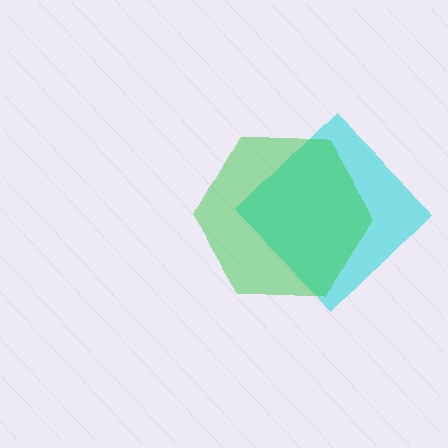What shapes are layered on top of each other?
The layered shapes are: a cyan diamond, a green hexagon.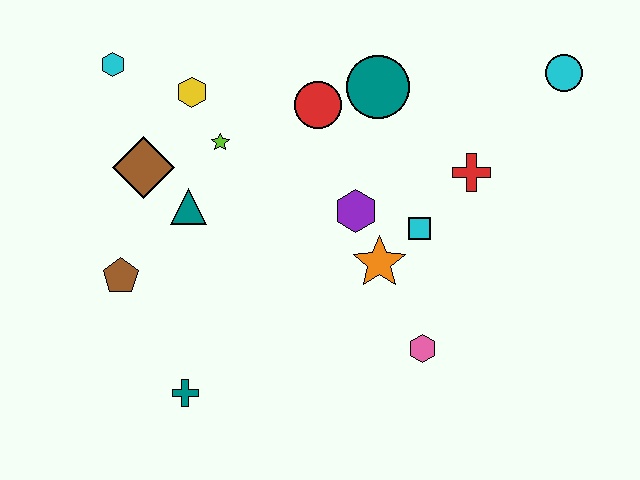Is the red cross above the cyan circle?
No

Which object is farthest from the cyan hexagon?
The cyan circle is farthest from the cyan hexagon.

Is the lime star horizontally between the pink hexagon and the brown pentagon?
Yes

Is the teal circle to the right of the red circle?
Yes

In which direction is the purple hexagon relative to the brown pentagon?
The purple hexagon is to the right of the brown pentagon.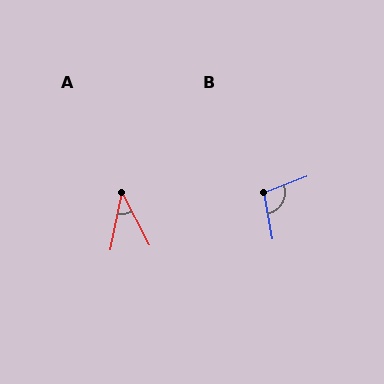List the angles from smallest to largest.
A (39°), B (100°).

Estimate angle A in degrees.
Approximately 39 degrees.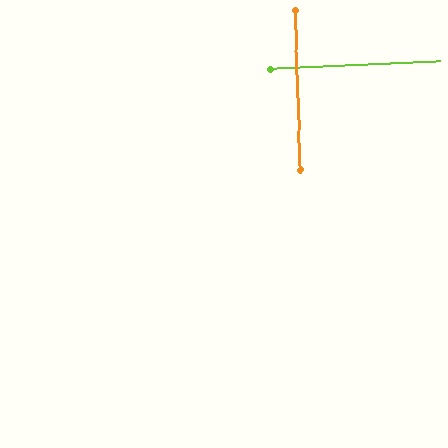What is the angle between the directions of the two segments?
Approximately 89 degrees.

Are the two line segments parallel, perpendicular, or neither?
Perpendicular — they meet at approximately 89°.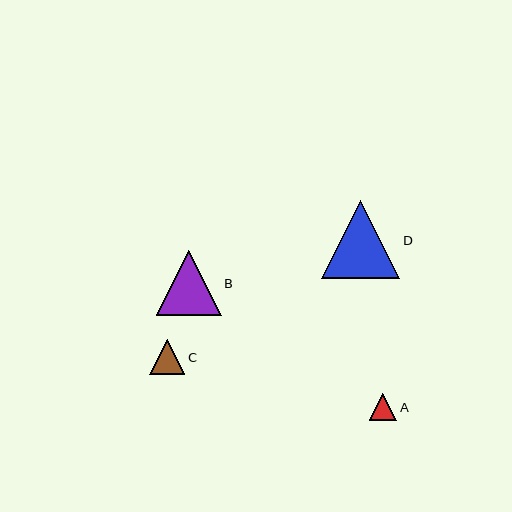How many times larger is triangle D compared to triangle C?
Triangle D is approximately 2.2 times the size of triangle C.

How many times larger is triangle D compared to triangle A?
Triangle D is approximately 2.9 times the size of triangle A.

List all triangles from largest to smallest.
From largest to smallest: D, B, C, A.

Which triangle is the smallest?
Triangle A is the smallest with a size of approximately 27 pixels.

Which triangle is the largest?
Triangle D is the largest with a size of approximately 79 pixels.